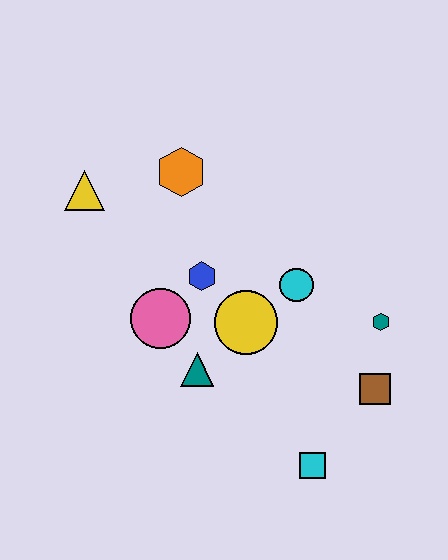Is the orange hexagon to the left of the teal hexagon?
Yes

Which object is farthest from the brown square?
The yellow triangle is farthest from the brown square.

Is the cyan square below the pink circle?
Yes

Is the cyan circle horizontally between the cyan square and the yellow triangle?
Yes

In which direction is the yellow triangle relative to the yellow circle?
The yellow triangle is to the left of the yellow circle.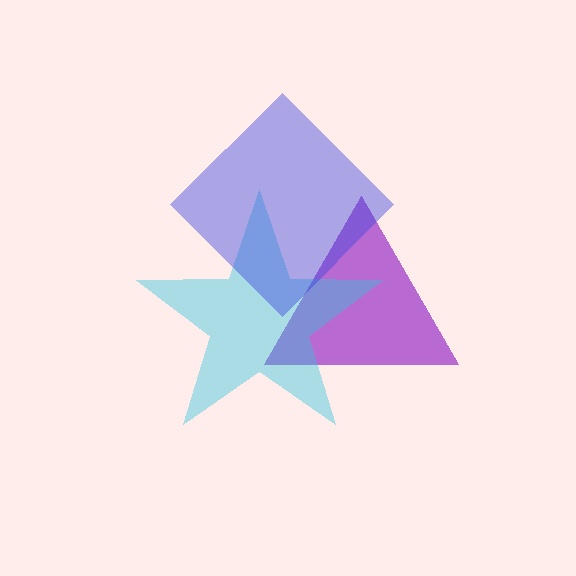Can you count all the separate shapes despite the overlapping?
Yes, there are 3 separate shapes.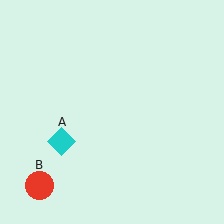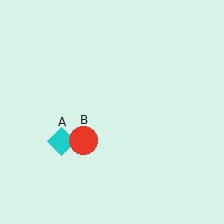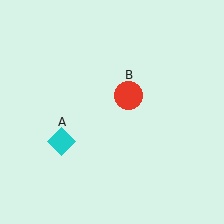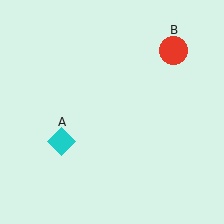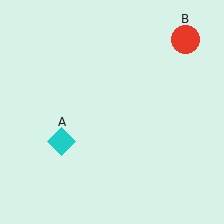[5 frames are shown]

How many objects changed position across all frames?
1 object changed position: red circle (object B).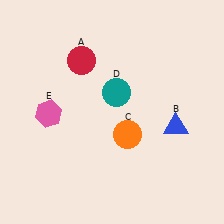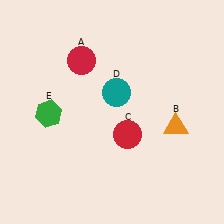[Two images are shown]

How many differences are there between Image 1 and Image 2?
There are 3 differences between the two images.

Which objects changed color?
B changed from blue to orange. C changed from orange to red. E changed from pink to green.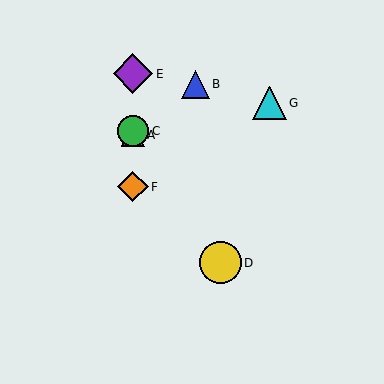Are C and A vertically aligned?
Yes, both are at x≈133.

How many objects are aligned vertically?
4 objects (A, C, E, F) are aligned vertically.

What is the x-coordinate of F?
Object F is at x≈133.